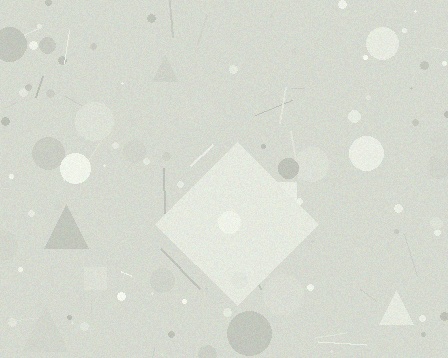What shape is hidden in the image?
A diamond is hidden in the image.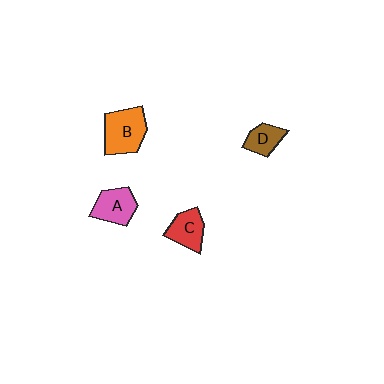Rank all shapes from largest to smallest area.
From largest to smallest: B (orange), A (pink), C (red), D (brown).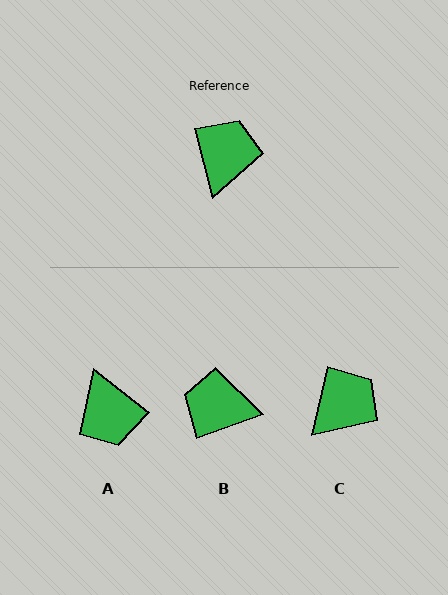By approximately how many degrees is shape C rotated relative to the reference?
Approximately 28 degrees clockwise.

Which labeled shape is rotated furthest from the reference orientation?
A, about 143 degrees away.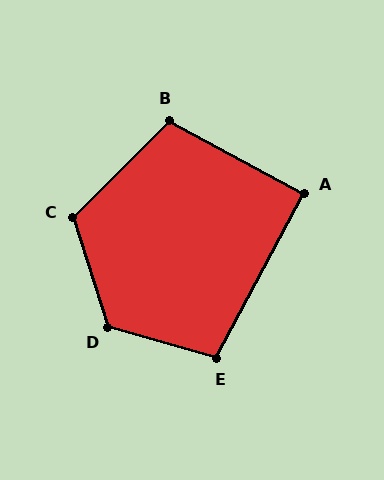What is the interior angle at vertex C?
Approximately 117 degrees (obtuse).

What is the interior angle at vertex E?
Approximately 102 degrees (obtuse).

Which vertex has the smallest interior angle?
A, at approximately 90 degrees.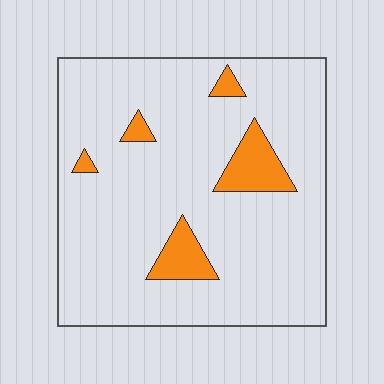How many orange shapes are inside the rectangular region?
5.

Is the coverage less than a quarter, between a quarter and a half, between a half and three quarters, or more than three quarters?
Less than a quarter.